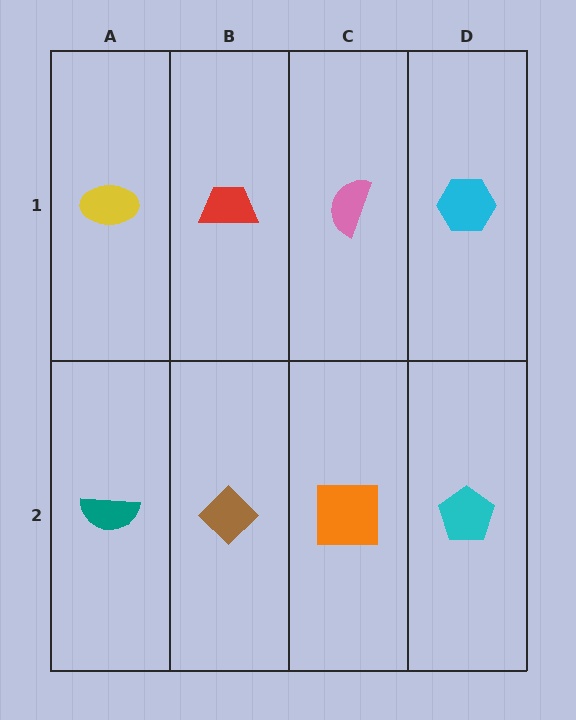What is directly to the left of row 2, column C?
A brown diamond.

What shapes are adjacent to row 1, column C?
An orange square (row 2, column C), a red trapezoid (row 1, column B), a cyan hexagon (row 1, column D).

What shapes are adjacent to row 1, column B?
A brown diamond (row 2, column B), a yellow ellipse (row 1, column A), a pink semicircle (row 1, column C).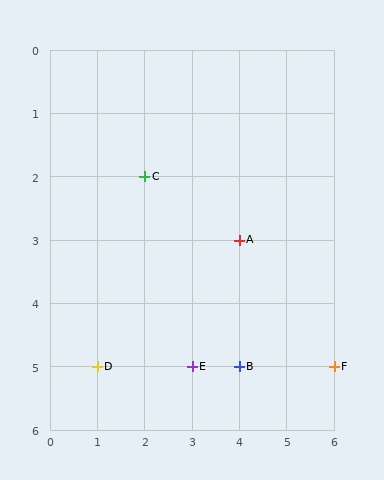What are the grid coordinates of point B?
Point B is at grid coordinates (4, 5).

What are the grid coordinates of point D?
Point D is at grid coordinates (1, 5).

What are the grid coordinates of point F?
Point F is at grid coordinates (6, 5).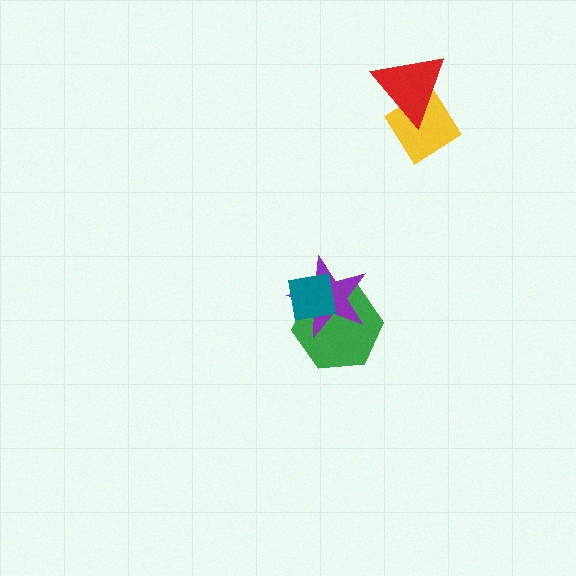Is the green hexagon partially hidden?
Yes, it is partially covered by another shape.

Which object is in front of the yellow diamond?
The red triangle is in front of the yellow diamond.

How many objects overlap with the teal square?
2 objects overlap with the teal square.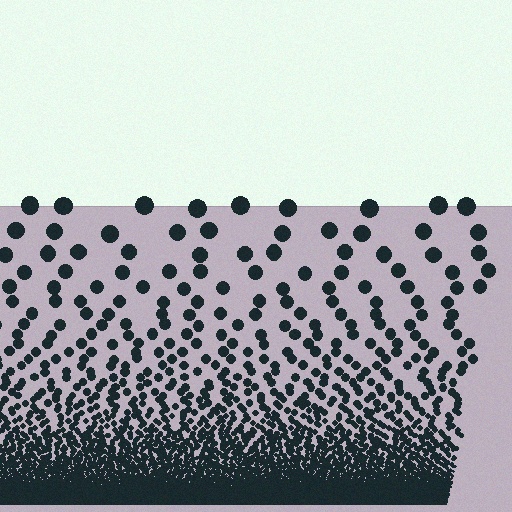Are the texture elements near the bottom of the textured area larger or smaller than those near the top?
Smaller. The gradient is inverted — elements near the bottom are smaller and denser.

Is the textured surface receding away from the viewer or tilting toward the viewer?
The surface appears to tilt toward the viewer. Texture elements get larger and sparser toward the top.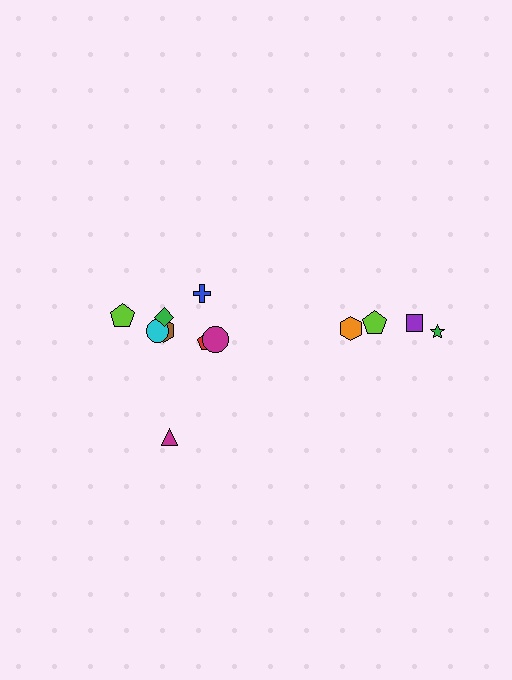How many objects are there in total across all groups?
There are 12 objects.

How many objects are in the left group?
There are 8 objects.